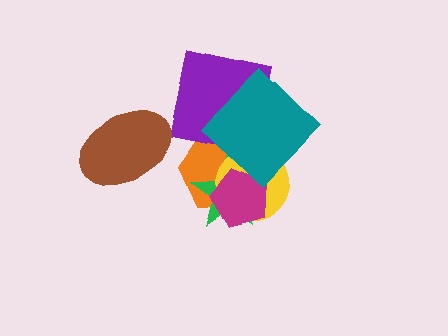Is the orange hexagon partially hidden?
Yes, it is partially covered by another shape.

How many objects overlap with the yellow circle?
4 objects overlap with the yellow circle.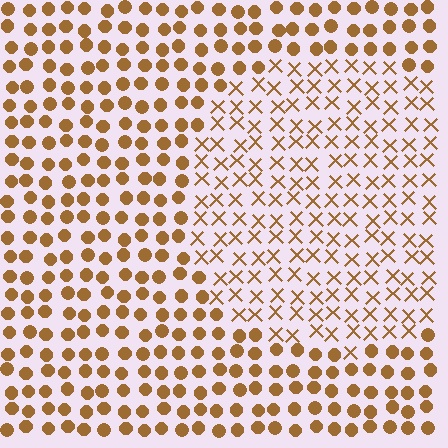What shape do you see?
I see a circle.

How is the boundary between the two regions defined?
The boundary is defined by a change in element shape: X marks inside vs. circles outside. All elements share the same color and spacing.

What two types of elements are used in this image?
The image uses X marks inside the circle region and circles outside it.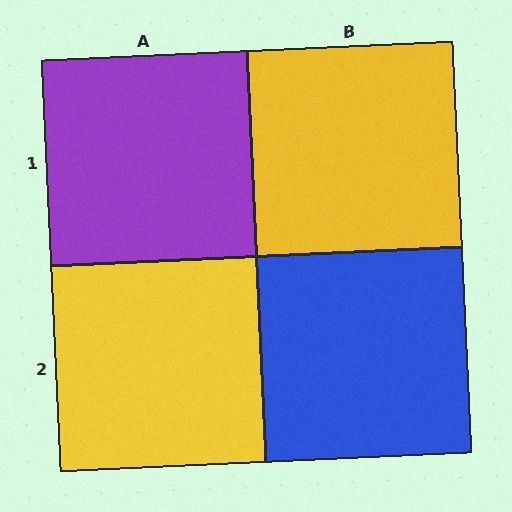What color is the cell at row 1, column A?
Purple.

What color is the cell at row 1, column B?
Yellow.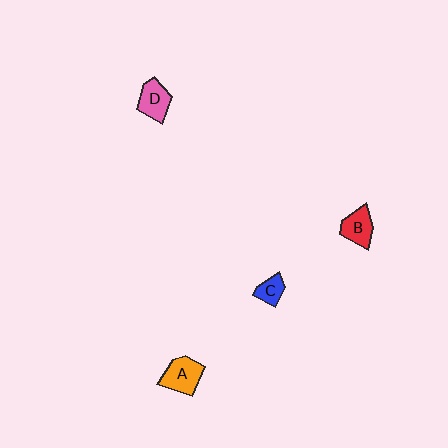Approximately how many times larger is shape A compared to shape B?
Approximately 1.2 times.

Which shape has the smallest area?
Shape C (blue).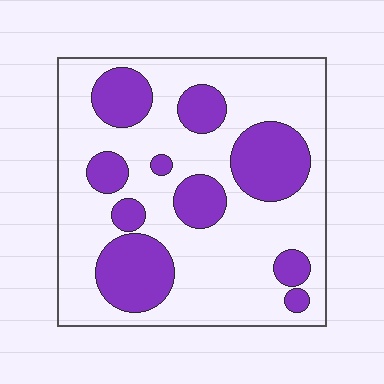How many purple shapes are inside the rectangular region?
10.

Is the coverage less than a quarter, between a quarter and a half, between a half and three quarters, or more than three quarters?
Between a quarter and a half.